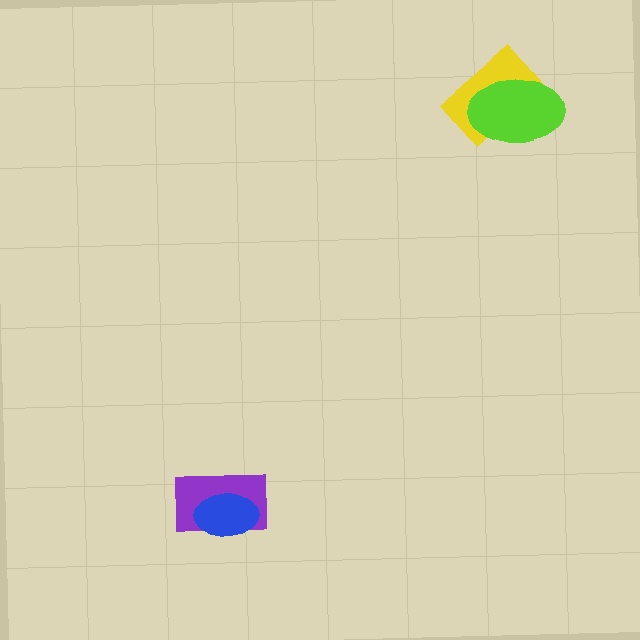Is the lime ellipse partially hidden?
No, no other shape covers it.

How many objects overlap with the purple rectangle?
1 object overlaps with the purple rectangle.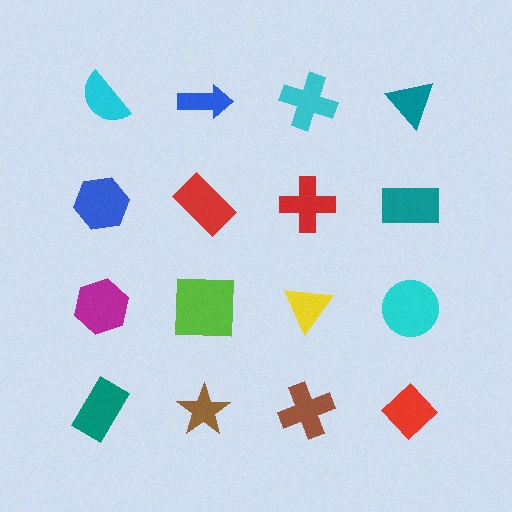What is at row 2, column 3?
A red cross.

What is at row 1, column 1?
A cyan semicircle.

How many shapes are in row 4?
4 shapes.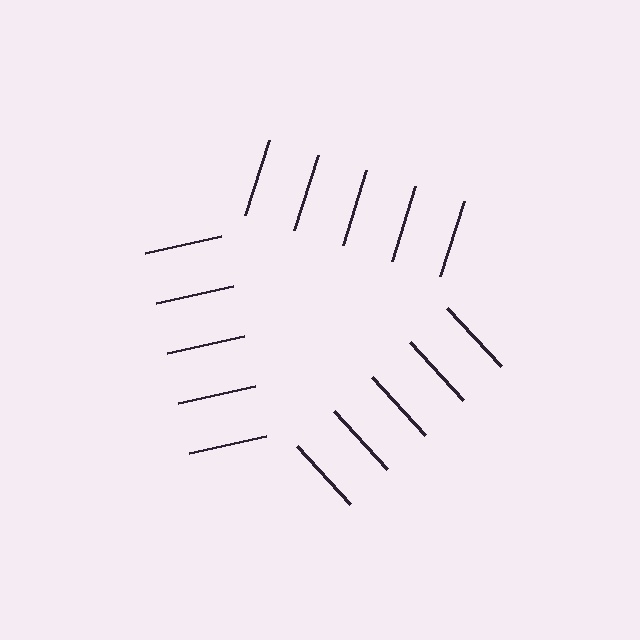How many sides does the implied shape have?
3 sides — the line-ends trace a triangle.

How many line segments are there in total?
15 — 5 along each of the 3 edges.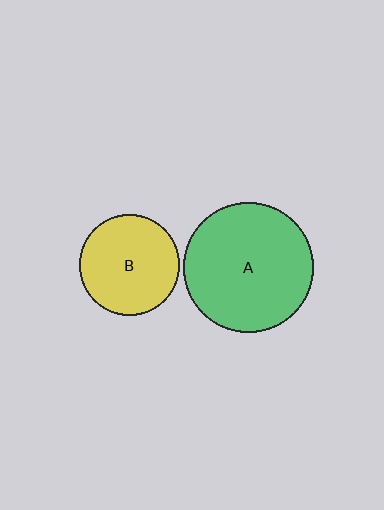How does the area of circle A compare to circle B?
Approximately 1.7 times.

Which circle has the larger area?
Circle A (green).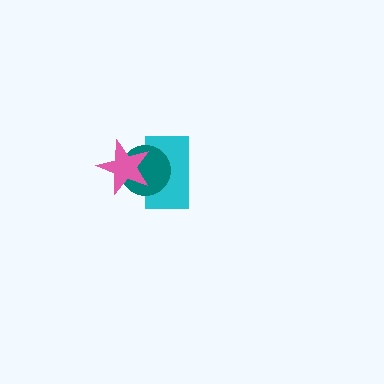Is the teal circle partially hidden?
Yes, it is partially covered by another shape.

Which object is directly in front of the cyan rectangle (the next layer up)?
The teal circle is directly in front of the cyan rectangle.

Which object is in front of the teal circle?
The pink star is in front of the teal circle.